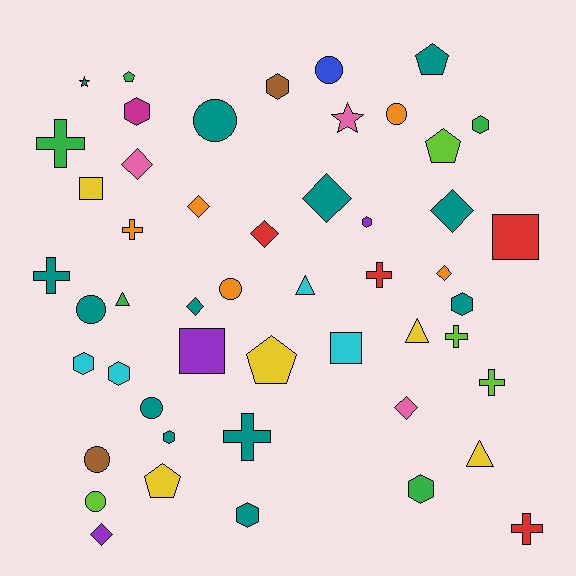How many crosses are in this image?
There are 8 crosses.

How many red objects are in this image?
There are 4 red objects.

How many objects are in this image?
There are 50 objects.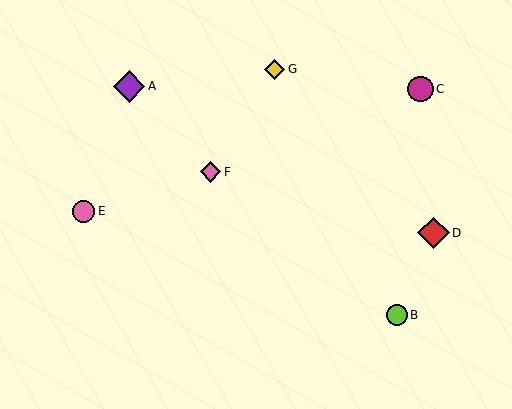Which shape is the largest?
The purple diamond (labeled A) is the largest.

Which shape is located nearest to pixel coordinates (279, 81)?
The yellow diamond (labeled G) at (275, 69) is nearest to that location.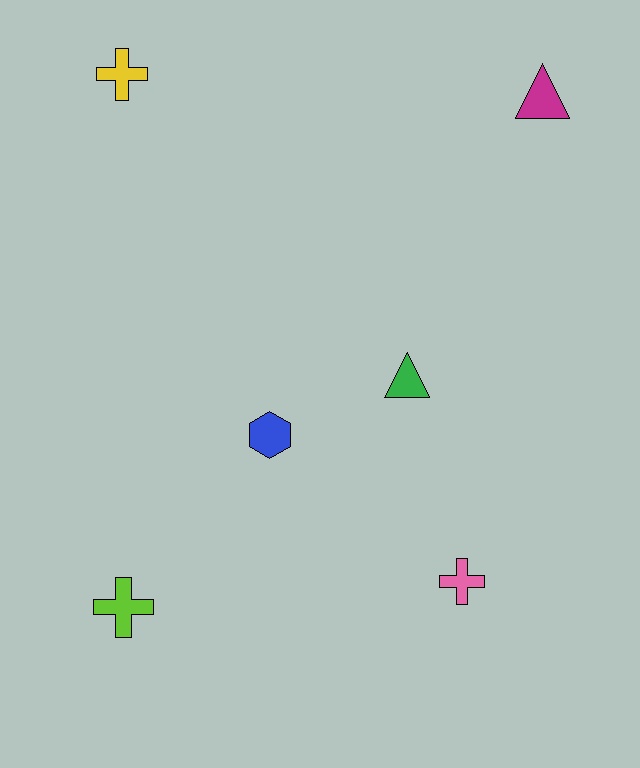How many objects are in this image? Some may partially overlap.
There are 6 objects.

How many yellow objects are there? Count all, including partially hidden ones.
There is 1 yellow object.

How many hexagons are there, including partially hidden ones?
There is 1 hexagon.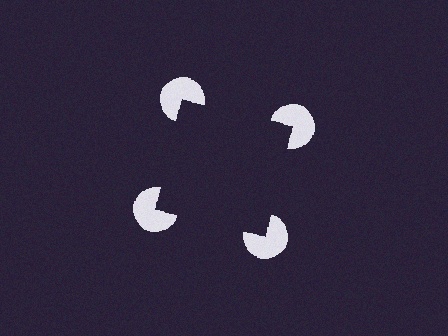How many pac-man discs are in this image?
There are 4 — one at each vertex of the illusory square.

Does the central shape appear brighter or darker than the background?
It typically appears slightly darker than the background, even though no actual brightness change is drawn.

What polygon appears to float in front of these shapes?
An illusory square — its edges are inferred from the aligned wedge cuts in the pac-man discs, not physically drawn.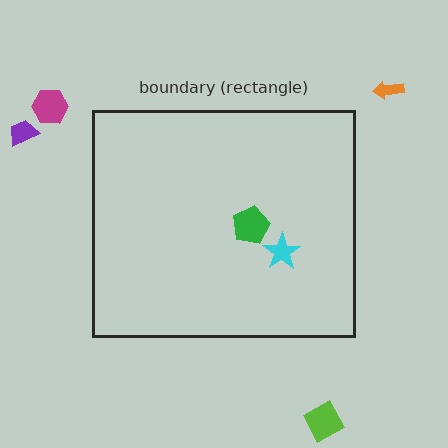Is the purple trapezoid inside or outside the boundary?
Outside.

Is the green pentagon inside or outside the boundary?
Inside.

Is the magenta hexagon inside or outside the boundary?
Outside.